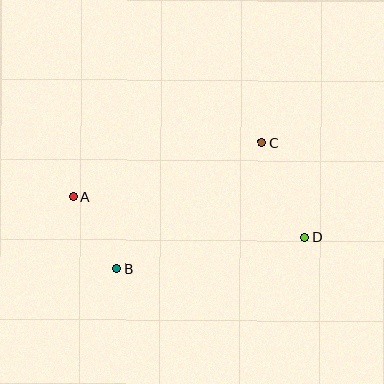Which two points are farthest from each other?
Points A and D are farthest from each other.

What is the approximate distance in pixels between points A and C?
The distance between A and C is approximately 197 pixels.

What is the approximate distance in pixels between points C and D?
The distance between C and D is approximately 104 pixels.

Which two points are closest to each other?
Points A and B are closest to each other.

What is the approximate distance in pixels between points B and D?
The distance between B and D is approximately 190 pixels.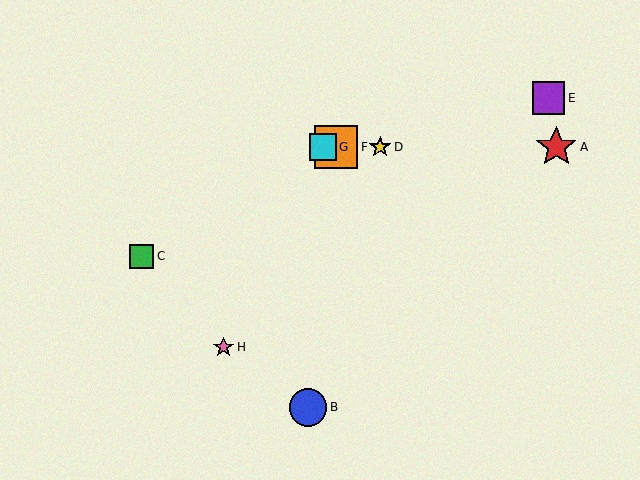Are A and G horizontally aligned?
Yes, both are at y≈147.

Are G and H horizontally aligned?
No, G is at y≈147 and H is at y≈347.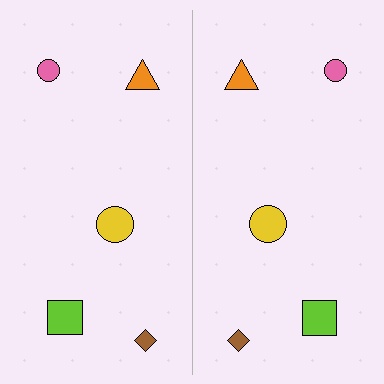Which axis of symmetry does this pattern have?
The pattern has a vertical axis of symmetry running through the center of the image.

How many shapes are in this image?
There are 10 shapes in this image.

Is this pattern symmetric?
Yes, this pattern has bilateral (reflection) symmetry.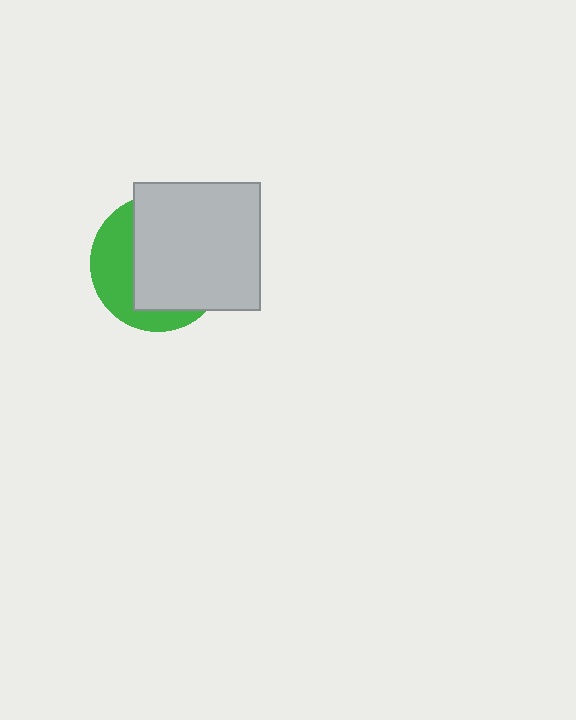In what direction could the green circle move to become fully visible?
The green circle could move left. That would shift it out from behind the light gray square entirely.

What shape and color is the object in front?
The object in front is a light gray square.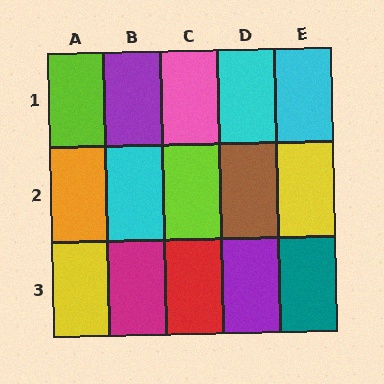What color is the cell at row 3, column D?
Purple.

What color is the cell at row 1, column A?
Lime.